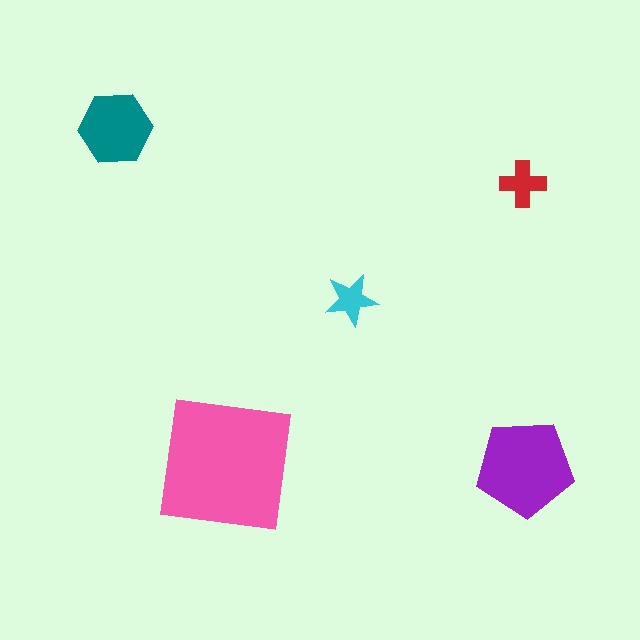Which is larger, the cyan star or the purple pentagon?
The purple pentagon.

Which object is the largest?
The pink square.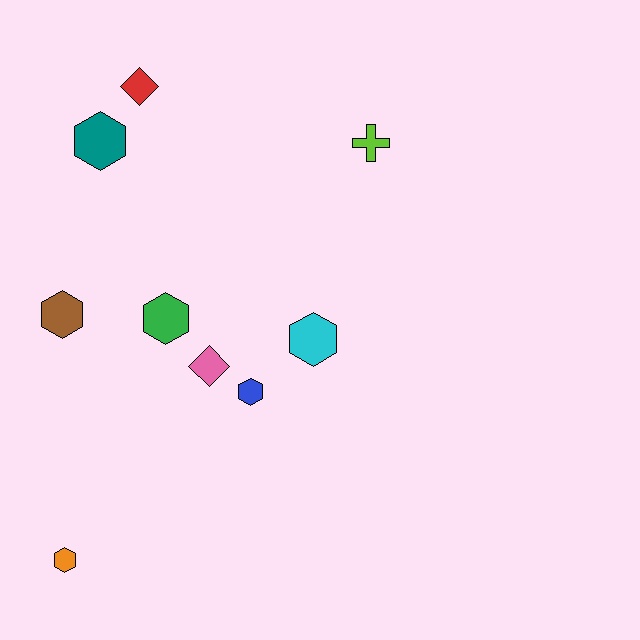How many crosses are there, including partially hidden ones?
There is 1 cross.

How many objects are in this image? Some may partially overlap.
There are 9 objects.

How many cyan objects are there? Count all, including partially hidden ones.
There is 1 cyan object.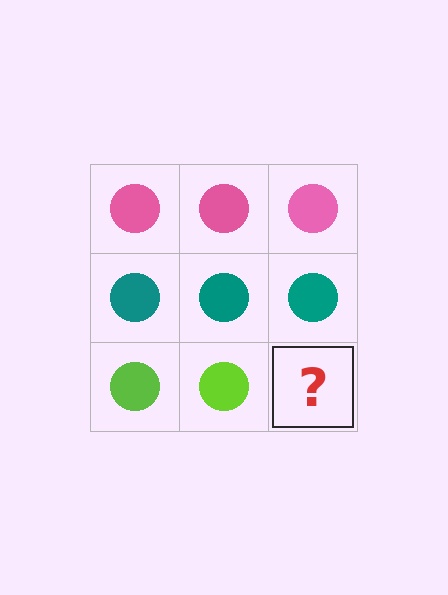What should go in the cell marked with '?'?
The missing cell should contain a lime circle.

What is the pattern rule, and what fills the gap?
The rule is that each row has a consistent color. The gap should be filled with a lime circle.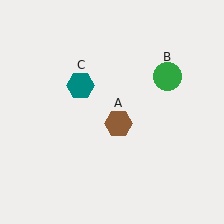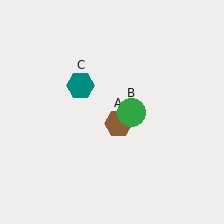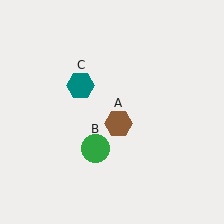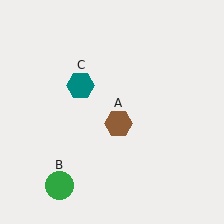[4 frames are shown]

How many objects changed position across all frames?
1 object changed position: green circle (object B).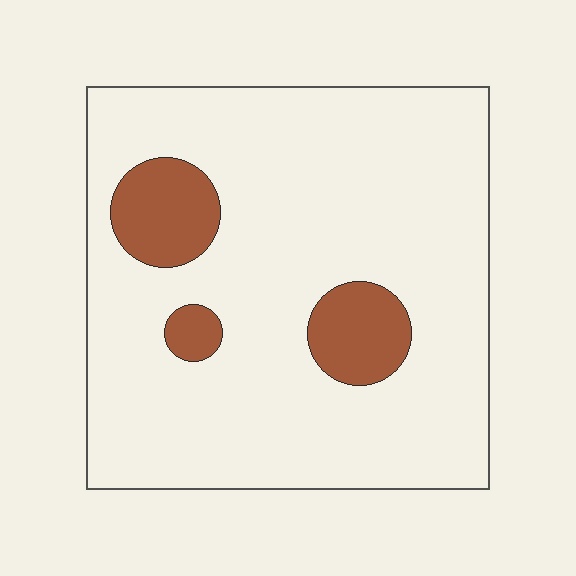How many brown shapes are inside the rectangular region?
3.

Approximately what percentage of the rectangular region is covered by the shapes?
Approximately 15%.